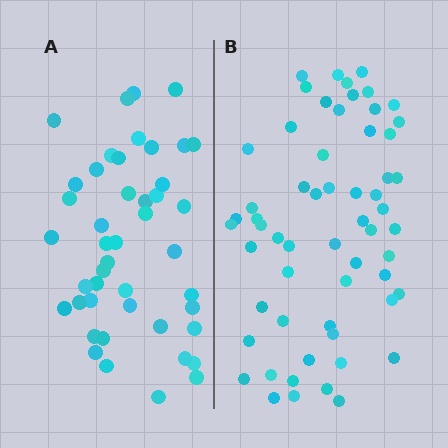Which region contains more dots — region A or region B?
Region B (the right region) has more dots.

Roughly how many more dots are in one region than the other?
Region B has approximately 15 more dots than region A.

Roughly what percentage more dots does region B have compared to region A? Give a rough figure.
About 30% more.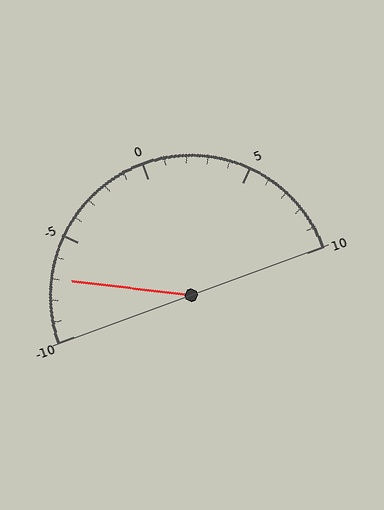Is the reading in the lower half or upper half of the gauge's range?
The reading is in the lower half of the range (-10 to 10).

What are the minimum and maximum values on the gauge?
The gauge ranges from -10 to 10.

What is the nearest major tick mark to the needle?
The nearest major tick mark is -5.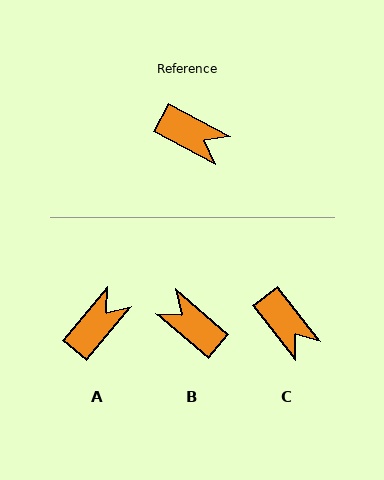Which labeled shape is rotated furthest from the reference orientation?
B, about 168 degrees away.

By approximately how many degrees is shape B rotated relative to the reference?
Approximately 168 degrees counter-clockwise.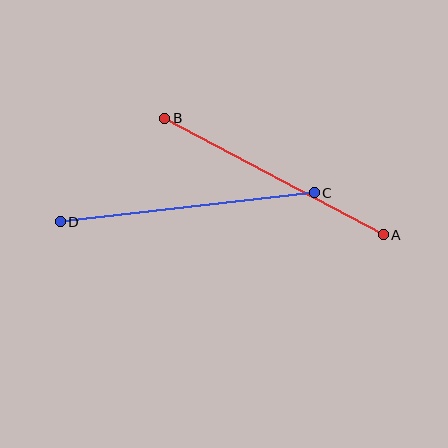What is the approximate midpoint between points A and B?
The midpoint is at approximately (274, 177) pixels.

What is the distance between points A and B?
The distance is approximately 248 pixels.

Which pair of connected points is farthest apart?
Points C and D are farthest apart.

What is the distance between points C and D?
The distance is approximately 256 pixels.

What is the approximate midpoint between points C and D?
The midpoint is at approximately (187, 207) pixels.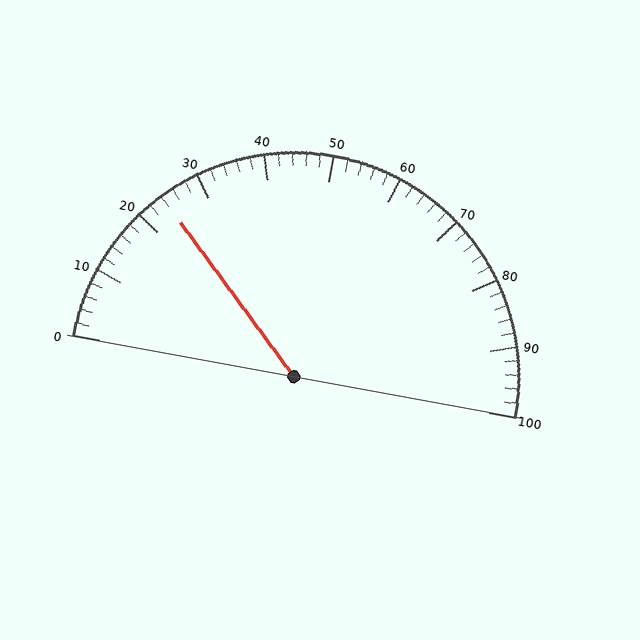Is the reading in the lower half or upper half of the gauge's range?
The reading is in the lower half of the range (0 to 100).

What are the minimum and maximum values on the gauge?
The gauge ranges from 0 to 100.